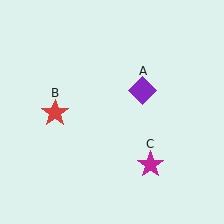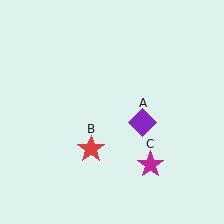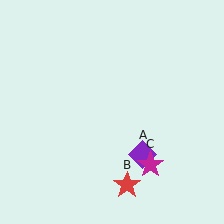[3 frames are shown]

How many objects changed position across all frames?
2 objects changed position: purple diamond (object A), red star (object B).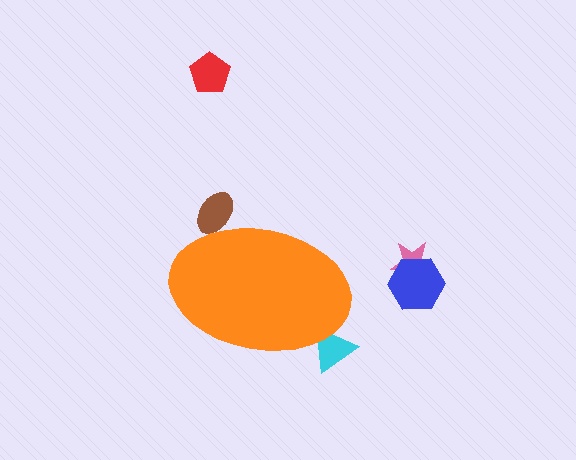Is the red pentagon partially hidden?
No, the red pentagon is fully visible.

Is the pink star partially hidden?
No, the pink star is fully visible.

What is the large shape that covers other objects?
An orange ellipse.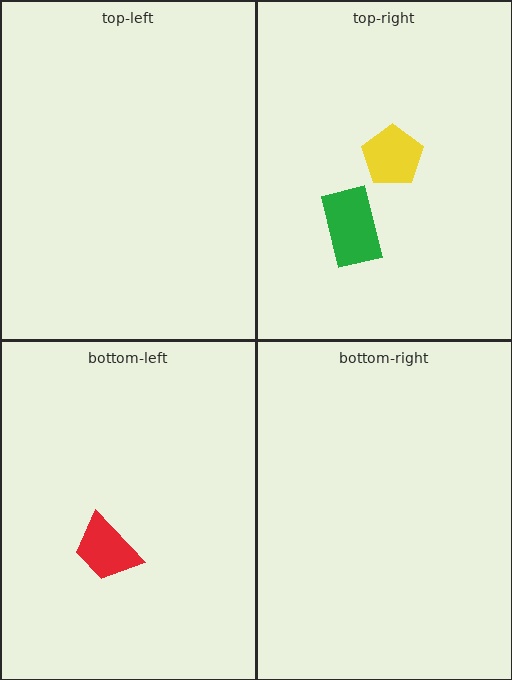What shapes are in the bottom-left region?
The red trapezoid.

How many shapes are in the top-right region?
2.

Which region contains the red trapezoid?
The bottom-left region.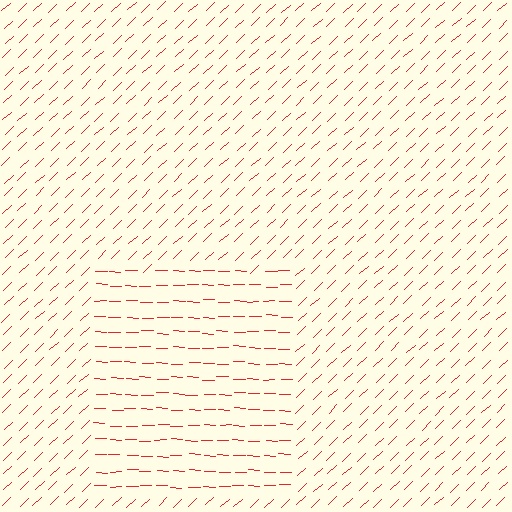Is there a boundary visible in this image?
Yes, there is a texture boundary formed by a change in line orientation.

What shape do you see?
I see a rectangle.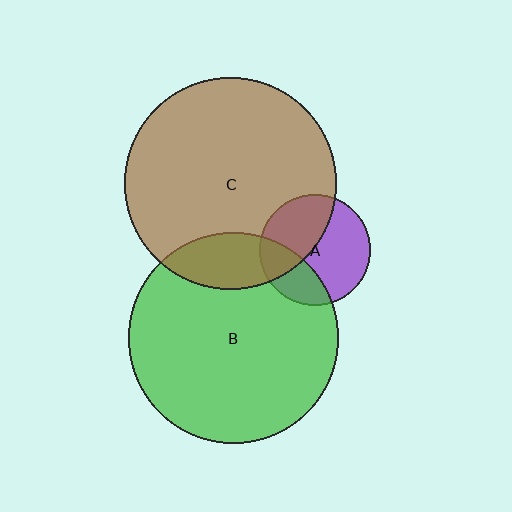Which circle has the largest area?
Circle C (brown).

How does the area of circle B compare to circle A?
Approximately 3.6 times.